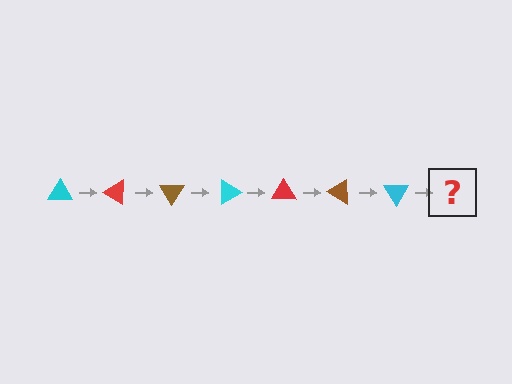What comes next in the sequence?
The next element should be a red triangle, rotated 210 degrees from the start.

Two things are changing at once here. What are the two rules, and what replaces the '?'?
The two rules are that it rotates 30 degrees each step and the color cycles through cyan, red, and brown. The '?' should be a red triangle, rotated 210 degrees from the start.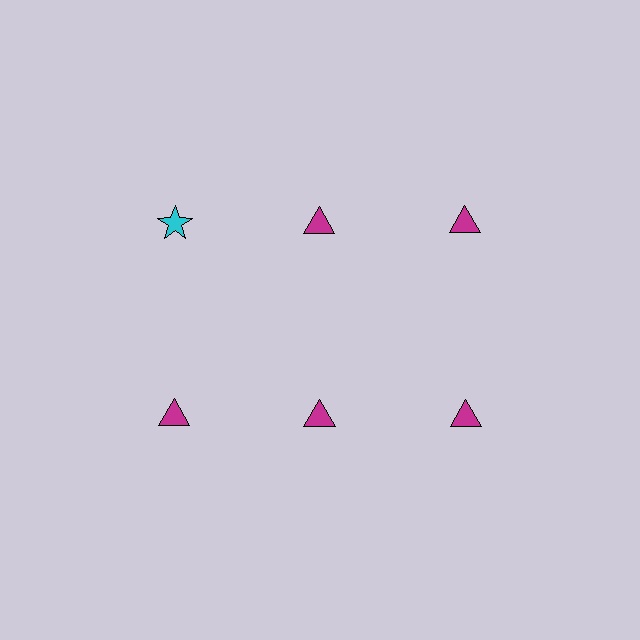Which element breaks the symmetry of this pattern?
The cyan star in the top row, leftmost column breaks the symmetry. All other shapes are magenta triangles.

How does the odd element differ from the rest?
It differs in both color (cyan instead of magenta) and shape (star instead of triangle).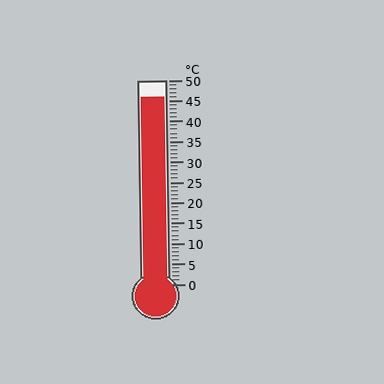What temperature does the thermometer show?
The thermometer shows approximately 46°C.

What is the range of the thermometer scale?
The thermometer scale ranges from 0°C to 50°C.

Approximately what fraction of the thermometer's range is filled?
The thermometer is filled to approximately 90% of its range.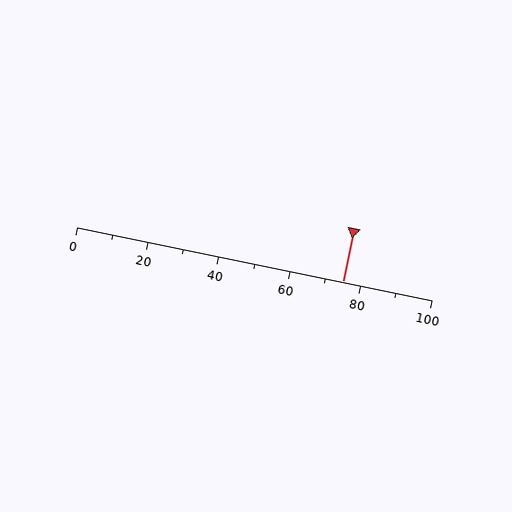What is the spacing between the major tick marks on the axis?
The major ticks are spaced 20 apart.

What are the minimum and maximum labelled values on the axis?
The axis runs from 0 to 100.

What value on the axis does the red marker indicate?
The marker indicates approximately 75.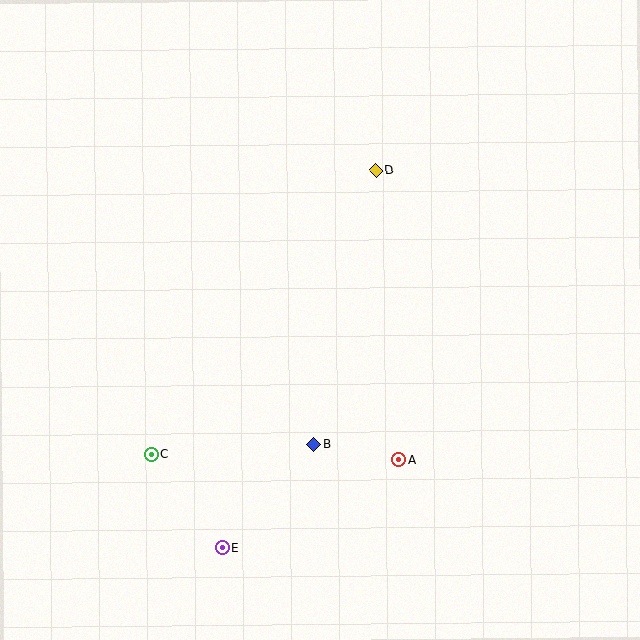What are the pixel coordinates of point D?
Point D is at (376, 171).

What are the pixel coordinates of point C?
Point C is at (152, 454).